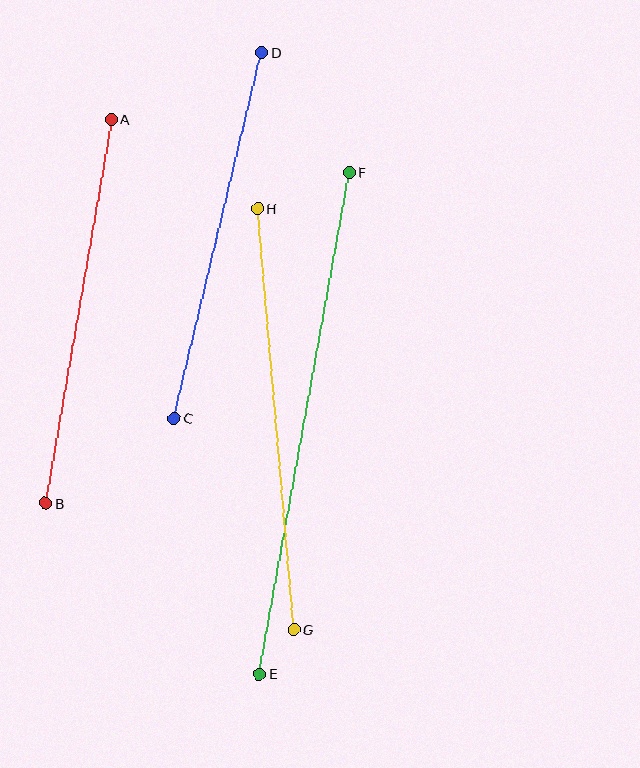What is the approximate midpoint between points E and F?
The midpoint is at approximately (304, 423) pixels.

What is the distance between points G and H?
The distance is approximately 422 pixels.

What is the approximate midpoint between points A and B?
The midpoint is at approximately (78, 311) pixels.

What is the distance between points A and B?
The distance is approximately 390 pixels.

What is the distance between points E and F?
The distance is approximately 509 pixels.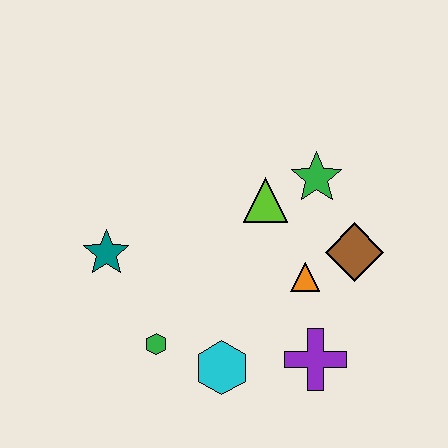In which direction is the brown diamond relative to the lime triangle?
The brown diamond is to the right of the lime triangle.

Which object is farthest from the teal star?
The brown diamond is farthest from the teal star.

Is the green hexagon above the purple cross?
Yes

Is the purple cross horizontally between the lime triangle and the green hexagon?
No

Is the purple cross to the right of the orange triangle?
Yes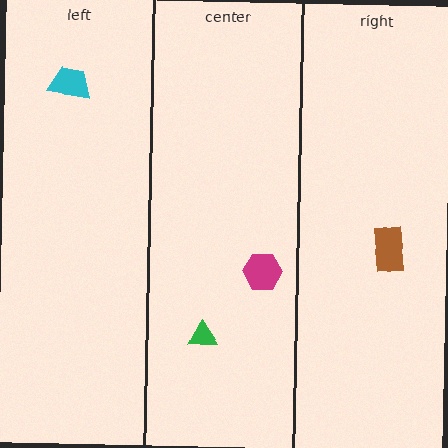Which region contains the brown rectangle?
The right region.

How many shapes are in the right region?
1.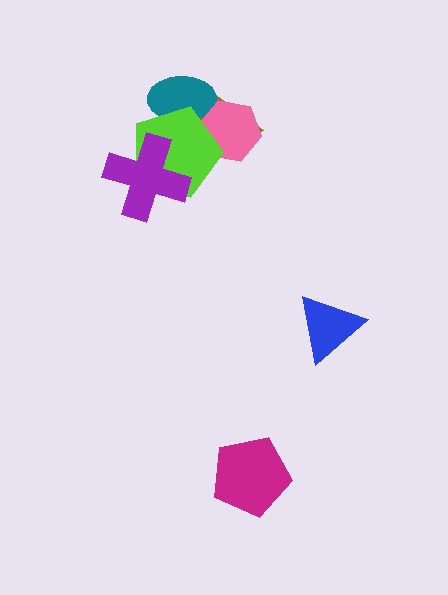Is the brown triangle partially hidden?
Yes, it is partially covered by another shape.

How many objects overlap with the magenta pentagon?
0 objects overlap with the magenta pentagon.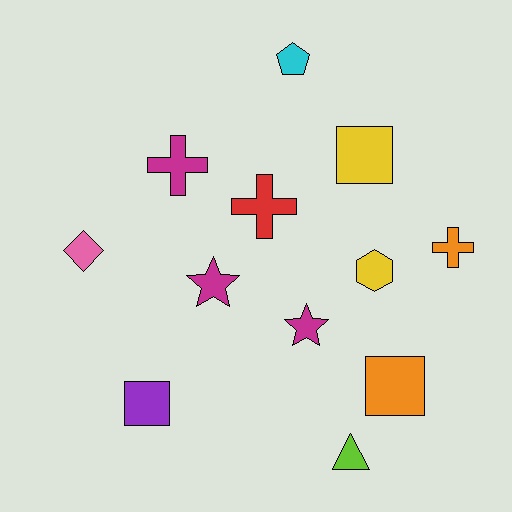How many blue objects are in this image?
There are no blue objects.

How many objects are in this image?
There are 12 objects.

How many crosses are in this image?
There are 3 crosses.